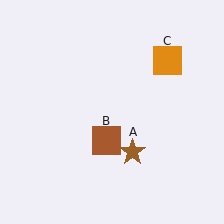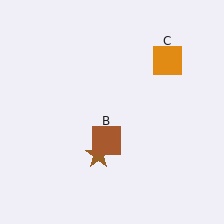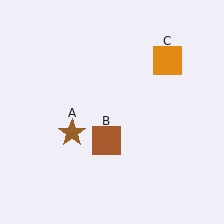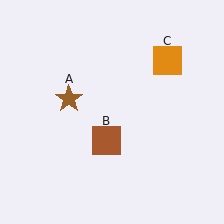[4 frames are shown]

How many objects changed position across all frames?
1 object changed position: brown star (object A).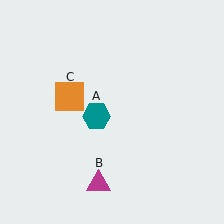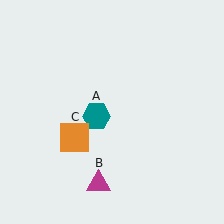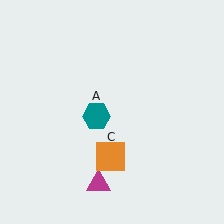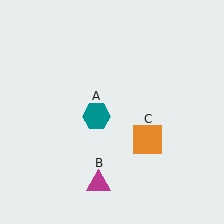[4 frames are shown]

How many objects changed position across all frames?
1 object changed position: orange square (object C).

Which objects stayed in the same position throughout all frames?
Teal hexagon (object A) and magenta triangle (object B) remained stationary.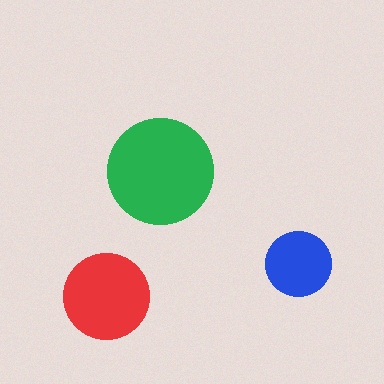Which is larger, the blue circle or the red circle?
The red one.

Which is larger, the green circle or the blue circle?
The green one.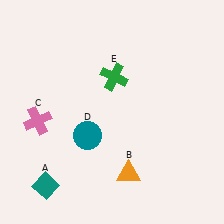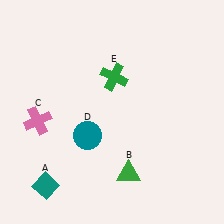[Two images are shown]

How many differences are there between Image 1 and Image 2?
There is 1 difference between the two images.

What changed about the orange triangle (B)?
In Image 1, B is orange. In Image 2, it changed to green.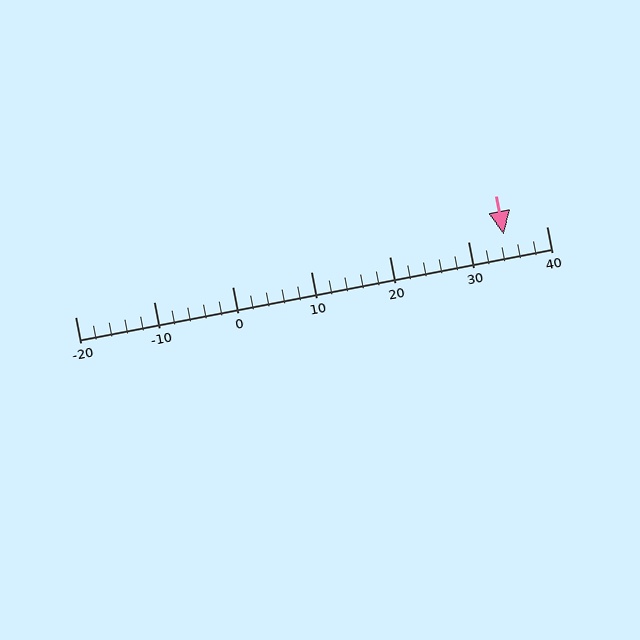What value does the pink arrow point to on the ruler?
The pink arrow points to approximately 34.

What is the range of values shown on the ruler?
The ruler shows values from -20 to 40.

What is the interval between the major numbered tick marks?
The major tick marks are spaced 10 units apart.